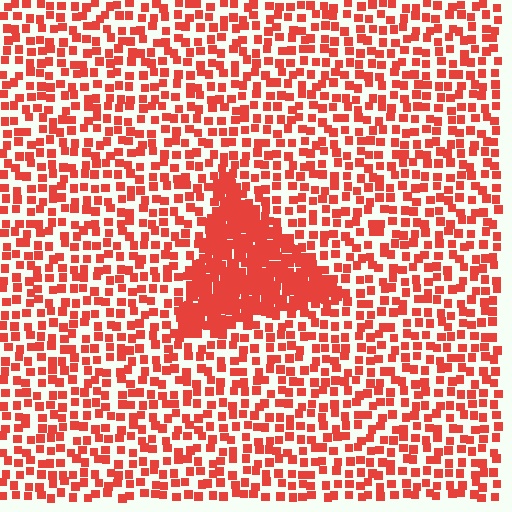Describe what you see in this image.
The image contains small red elements arranged at two different densities. A triangle-shaped region is visible where the elements are more densely packed than the surrounding area.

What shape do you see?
I see a triangle.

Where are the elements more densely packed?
The elements are more densely packed inside the triangle boundary.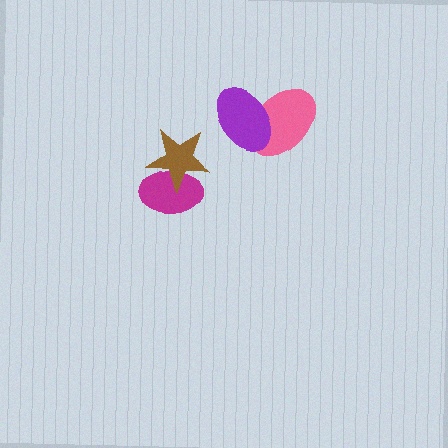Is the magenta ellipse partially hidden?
Yes, it is partially covered by another shape.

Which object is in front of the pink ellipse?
The purple ellipse is in front of the pink ellipse.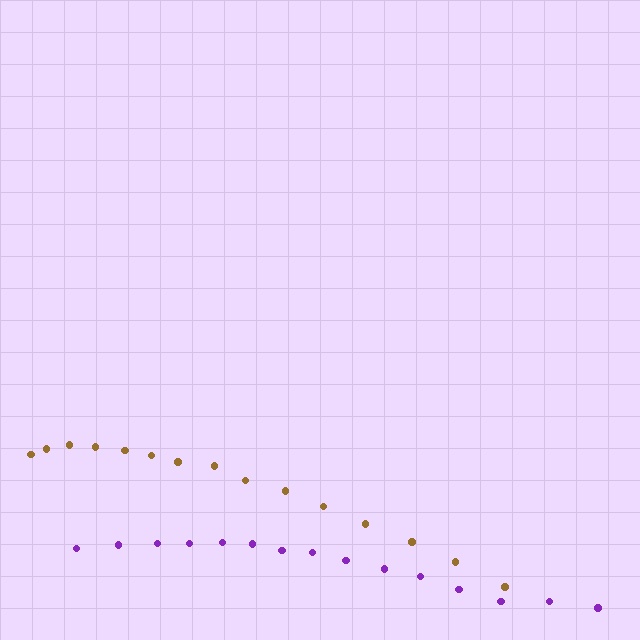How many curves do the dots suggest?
There are 2 distinct paths.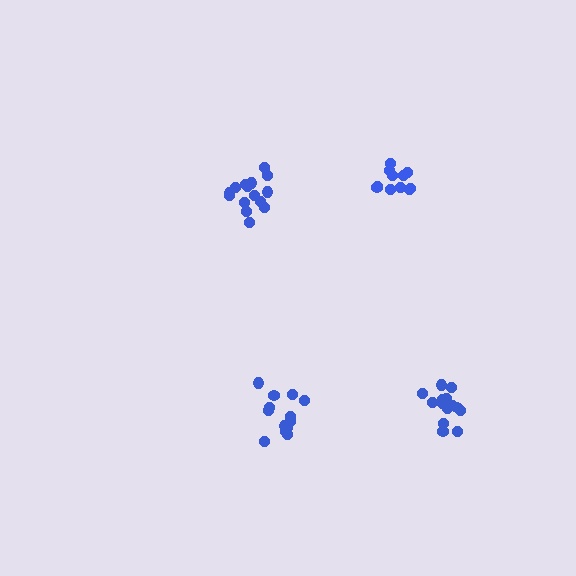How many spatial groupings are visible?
There are 4 spatial groupings.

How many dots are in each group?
Group 1: 15 dots, Group 2: 13 dots, Group 3: 15 dots, Group 4: 11 dots (54 total).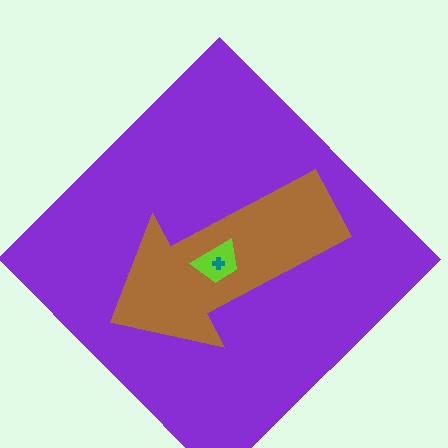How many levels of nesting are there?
4.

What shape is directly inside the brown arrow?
The lime trapezoid.